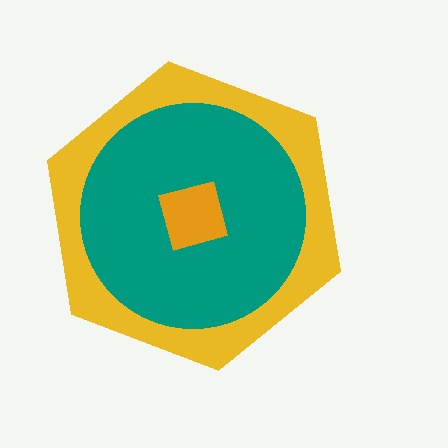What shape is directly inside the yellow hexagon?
The teal circle.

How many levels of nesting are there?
3.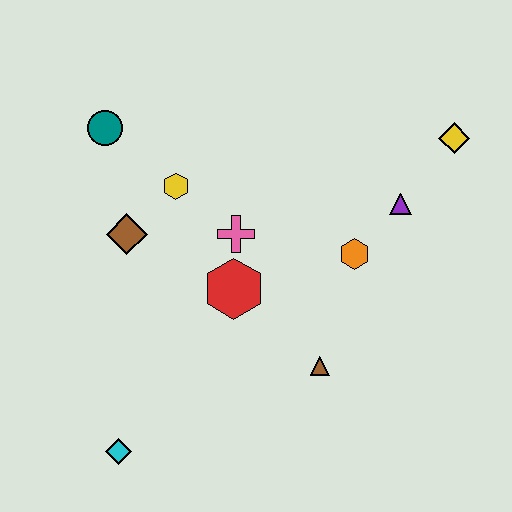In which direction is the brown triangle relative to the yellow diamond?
The brown triangle is below the yellow diamond.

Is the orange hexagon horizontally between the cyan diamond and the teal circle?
No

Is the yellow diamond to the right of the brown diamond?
Yes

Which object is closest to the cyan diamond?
The red hexagon is closest to the cyan diamond.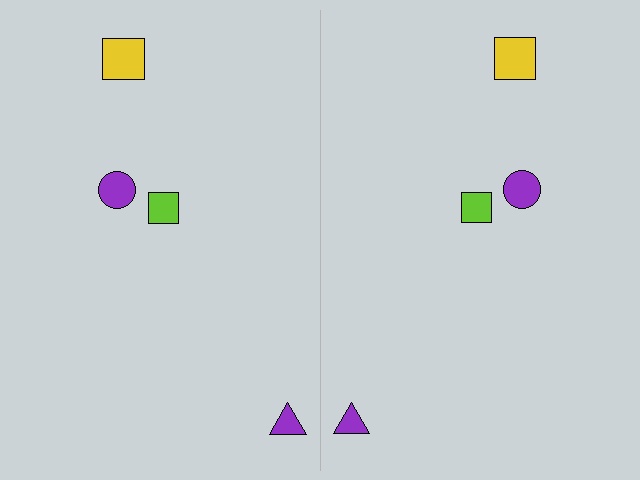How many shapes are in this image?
There are 8 shapes in this image.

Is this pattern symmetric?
Yes, this pattern has bilateral (reflection) symmetry.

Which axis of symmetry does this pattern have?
The pattern has a vertical axis of symmetry running through the center of the image.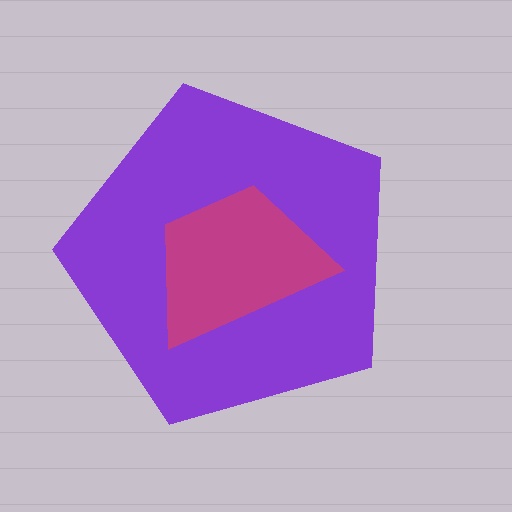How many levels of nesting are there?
2.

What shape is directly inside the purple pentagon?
The magenta trapezoid.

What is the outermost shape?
The purple pentagon.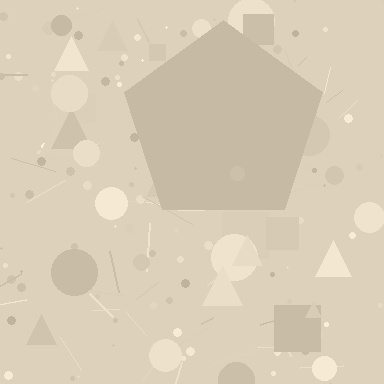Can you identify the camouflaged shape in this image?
The camouflaged shape is a pentagon.